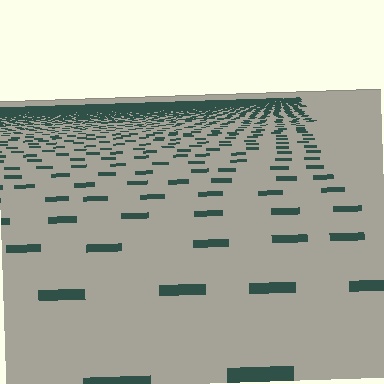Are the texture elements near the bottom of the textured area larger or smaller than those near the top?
Larger. Near the bottom, elements are closer to the viewer and appear at a bigger on-screen size.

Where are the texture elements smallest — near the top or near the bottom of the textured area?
Near the top.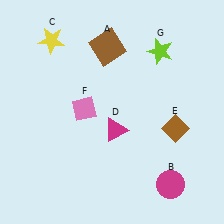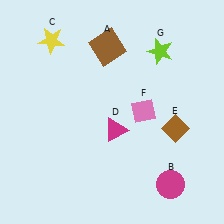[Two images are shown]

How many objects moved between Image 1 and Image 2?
1 object moved between the two images.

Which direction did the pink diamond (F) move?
The pink diamond (F) moved right.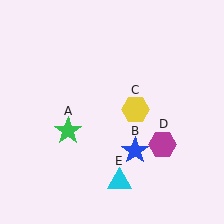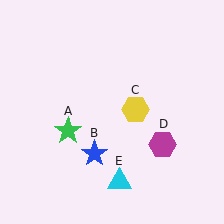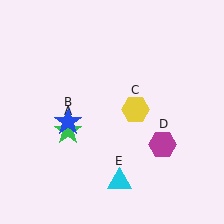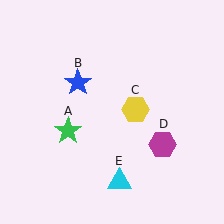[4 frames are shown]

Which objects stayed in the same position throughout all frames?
Green star (object A) and yellow hexagon (object C) and magenta hexagon (object D) and cyan triangle (object E) remained stationary.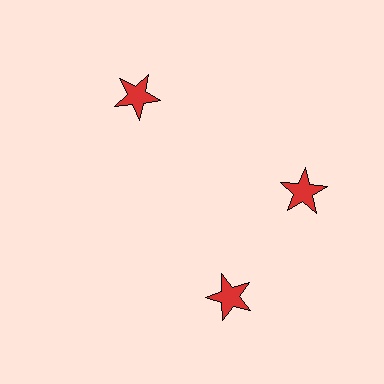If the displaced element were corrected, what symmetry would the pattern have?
It would have 3-fold rotational symmetry — the pattern would map onto itself every 120 degrees.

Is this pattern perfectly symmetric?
No. The 3 red stars are arranged in a ring, but one element near the 7 o'clock position is rotated out of alignment along the ring, breaking the 3-fold rotational symmetry.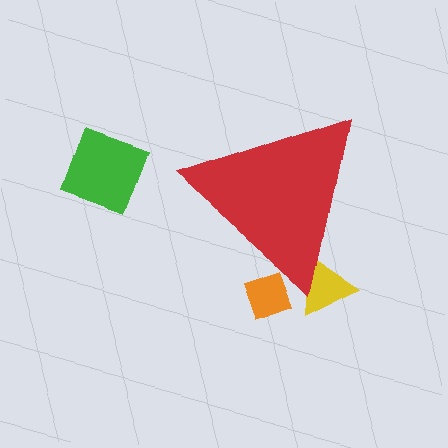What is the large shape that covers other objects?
A red triangle.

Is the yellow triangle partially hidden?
Yes, the yellow triangle is partially hidden behind the red triangle.